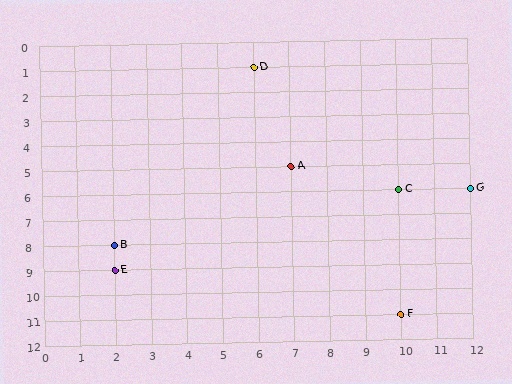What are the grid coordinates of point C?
Point C is at grid coordinates (10, 6).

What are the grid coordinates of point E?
Point E is at grid coordinates (2, 9).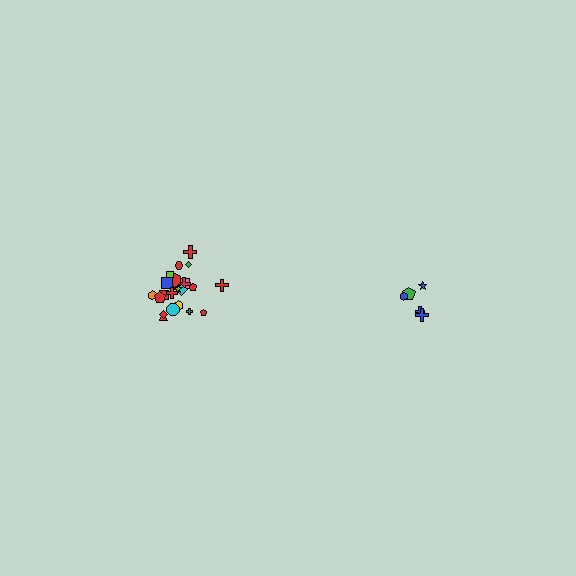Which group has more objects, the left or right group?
The left group.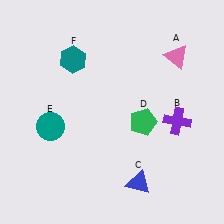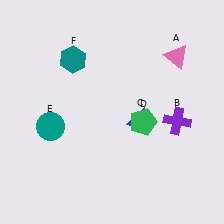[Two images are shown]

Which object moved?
The blue triangle (C) moved up.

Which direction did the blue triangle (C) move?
The blue triangle (C) moved up.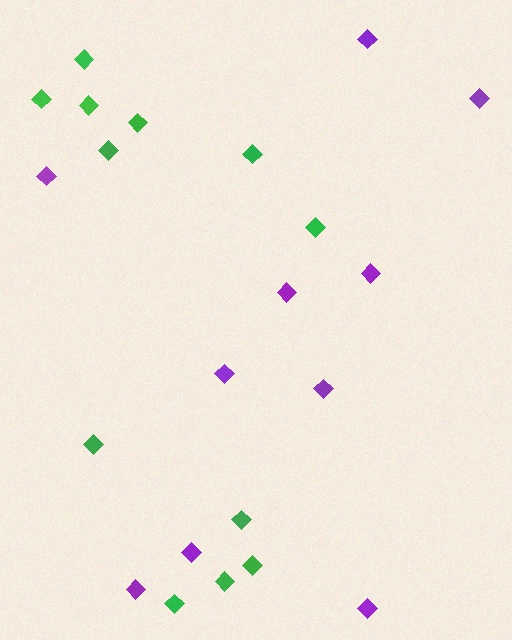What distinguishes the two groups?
There are 2 groups: one group of purple diamonds (10) and one group of green diamonds (12).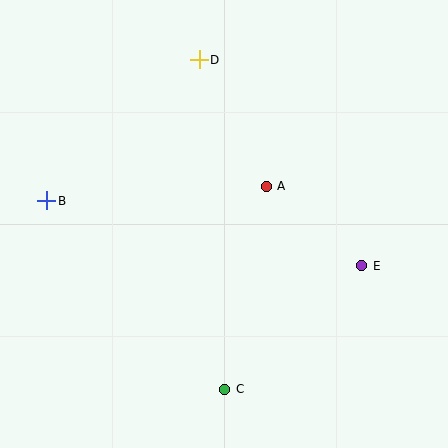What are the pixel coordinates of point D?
Point D is at (199, 60).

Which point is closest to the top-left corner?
Point B is closest to the top-left corner.